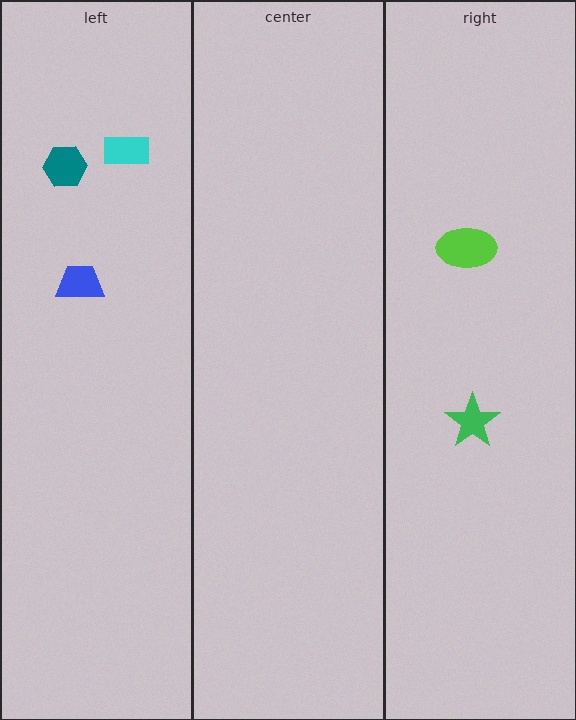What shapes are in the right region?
The green star, the lime ellipse.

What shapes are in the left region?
The teal hexagon, the blue trapezoid, the cyan rectangle.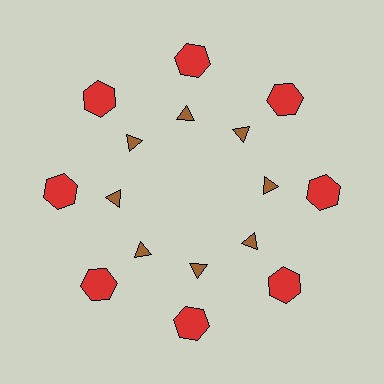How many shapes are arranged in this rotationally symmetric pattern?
There are 16 shapes, arranged in 8 groups of 2.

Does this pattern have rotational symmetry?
Yes, this pattern has 8-fold rotational symmetry. It looks the same after rotating 45 degrees around the center.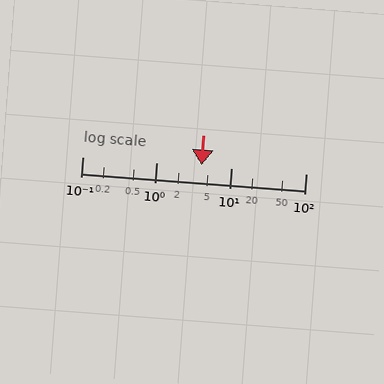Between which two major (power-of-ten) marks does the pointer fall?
The pointer is between 1 and 10.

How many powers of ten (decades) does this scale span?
The scale spans 3 decades, from 0.1 to 100.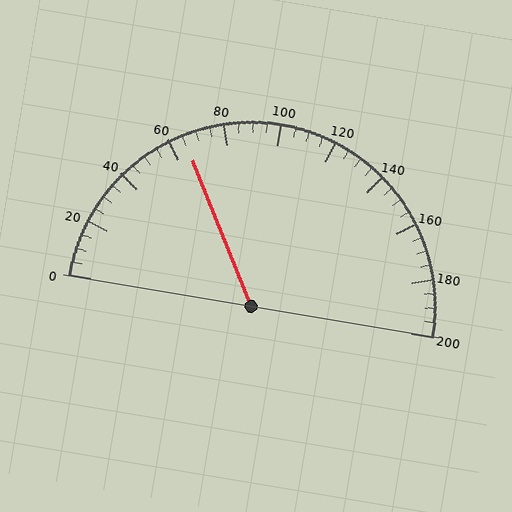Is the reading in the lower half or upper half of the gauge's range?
The reading is in the lower half of the range (0 to 200).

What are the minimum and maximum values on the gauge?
The gauge ranges from 0 to 200.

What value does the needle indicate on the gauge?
The needle indicates approximately 65.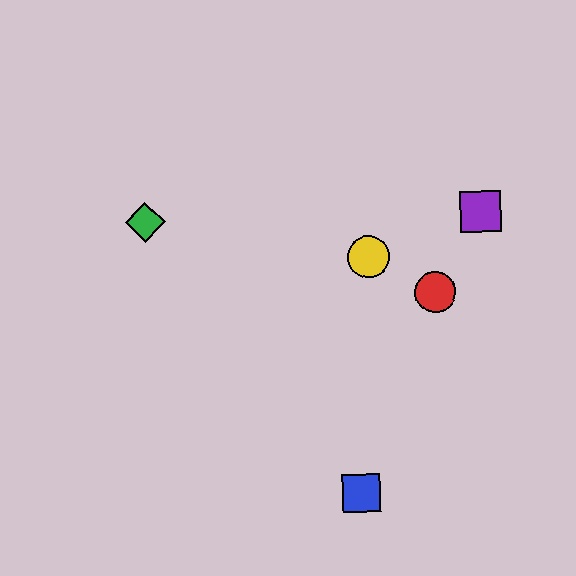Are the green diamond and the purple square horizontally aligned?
Yes, both are at y≈223.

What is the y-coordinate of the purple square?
The purple square is at y≈211.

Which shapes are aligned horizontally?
The green diamond, the purple square are aligned horizontally.